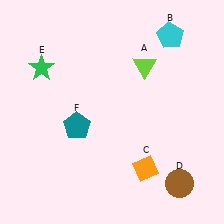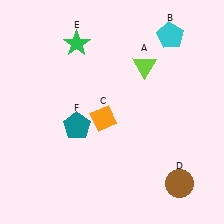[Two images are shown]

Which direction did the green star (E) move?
The green star (E) moved right.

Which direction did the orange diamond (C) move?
The orange diamond (C) moved up.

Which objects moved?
The objects that moved are: the orange diamond (C), the green star (E).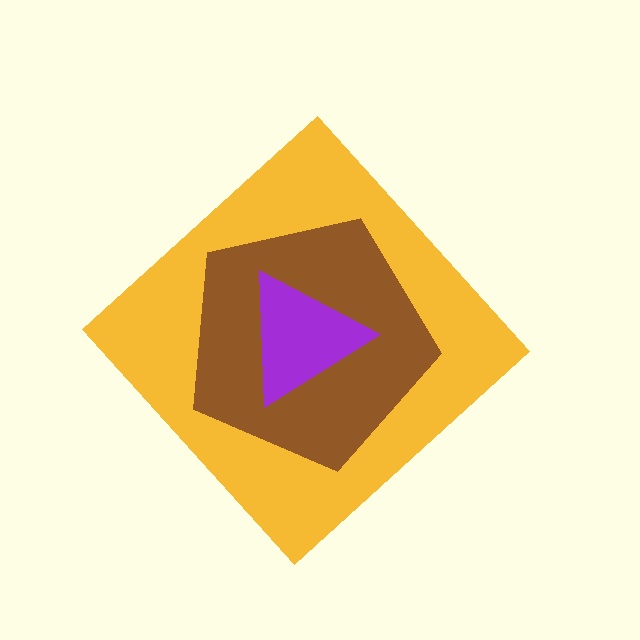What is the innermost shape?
The purple triangle.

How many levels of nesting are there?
3.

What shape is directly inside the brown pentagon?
The purple triangle.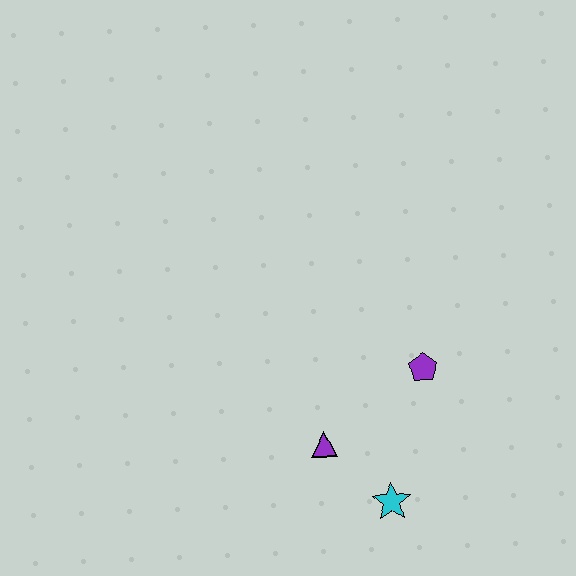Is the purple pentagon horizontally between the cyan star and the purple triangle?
No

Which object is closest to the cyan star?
The purple triangle is closest to the cyan star.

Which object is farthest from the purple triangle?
The purple pentagon is farthest from the purple triangle.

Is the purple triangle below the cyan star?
No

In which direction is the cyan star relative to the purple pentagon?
The cyan star is below the purple pentagon.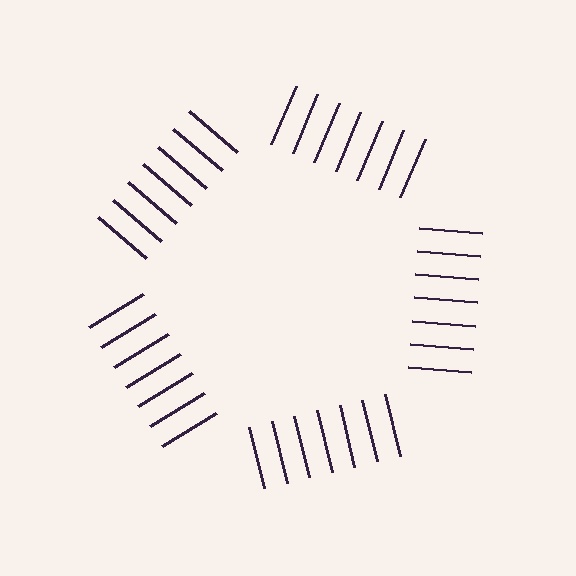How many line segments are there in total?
35 — 7 along each of the 5 edges.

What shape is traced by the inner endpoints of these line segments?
An illusory pentagon — the line segments terminate on its edges but no continuous stroke is drawn.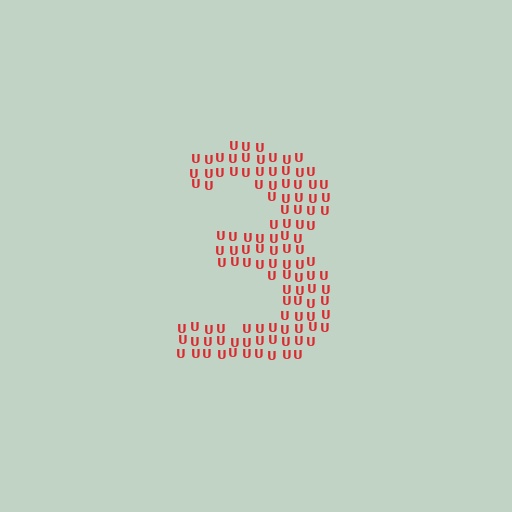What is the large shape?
The large shape is the digit 3.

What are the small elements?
The small elements are letter U's.